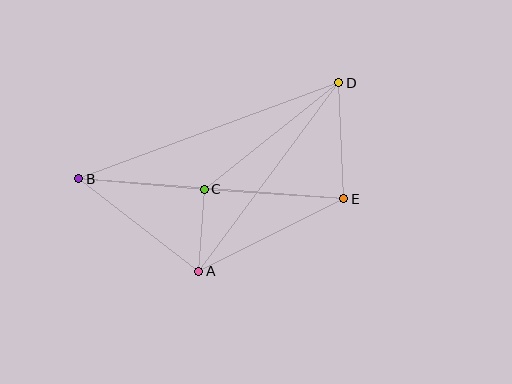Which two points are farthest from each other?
Points B and D are farthest from each other.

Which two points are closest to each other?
Points A and C are closest to each other.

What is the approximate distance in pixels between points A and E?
The distance between A and E is approximately 162 pixels.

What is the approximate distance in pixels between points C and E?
The distance between C and E is approximately 140 pixels.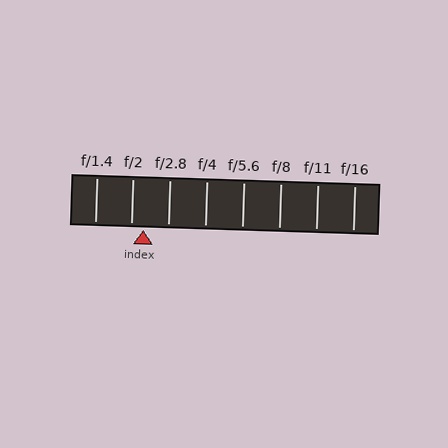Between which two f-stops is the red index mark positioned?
The index mark is between f/2 and f/2.8.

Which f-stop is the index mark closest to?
The index mark is closest to f/2.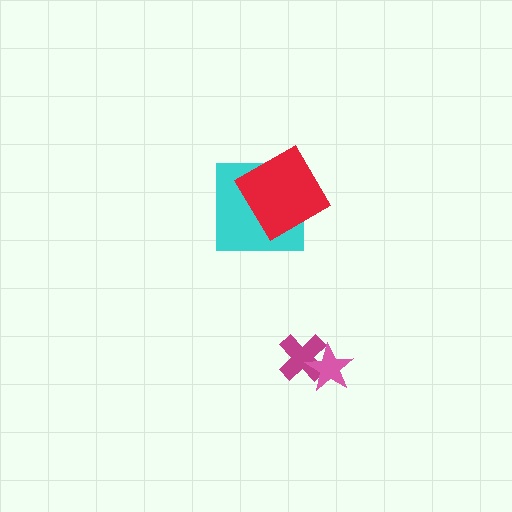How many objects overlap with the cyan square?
1 object overlaps with the cyan square.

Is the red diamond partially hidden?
No, no other shape covers it.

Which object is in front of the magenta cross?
The pink star is in front of the magenta cross.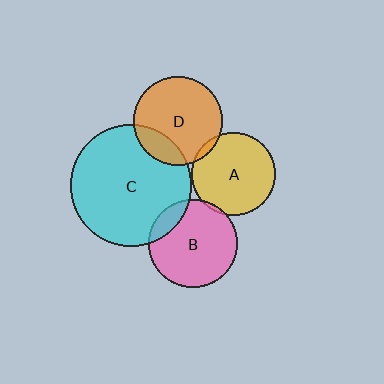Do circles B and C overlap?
Yes.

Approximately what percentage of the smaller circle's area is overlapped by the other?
Approximately 15%.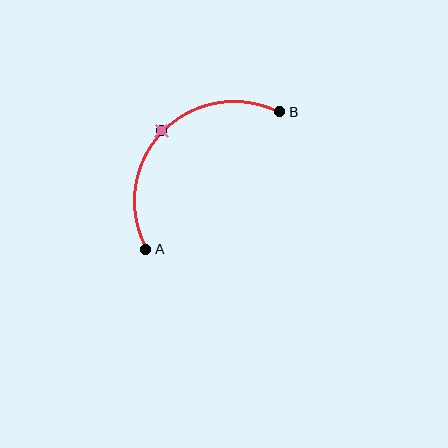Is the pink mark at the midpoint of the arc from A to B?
Yes. The pink mark lies on the arc at equal arc-length from both A and B — it is the arc midpoint.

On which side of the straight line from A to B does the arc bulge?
The arc bulges above and to the left of the straight line connecting A and B.